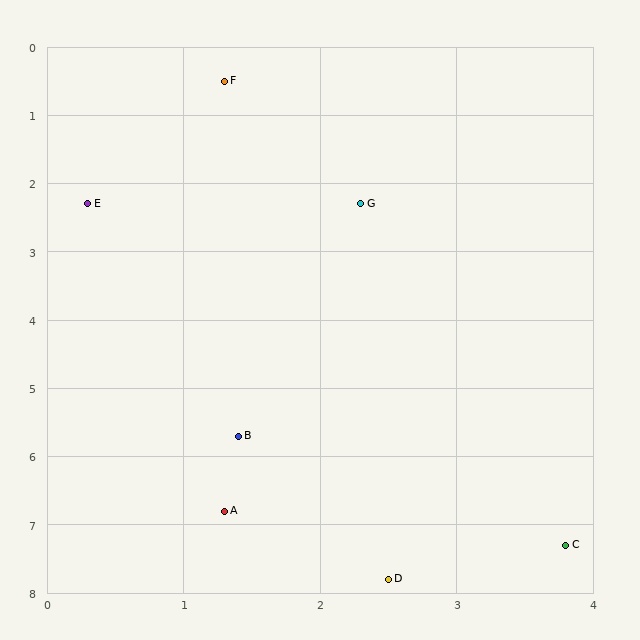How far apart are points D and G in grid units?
Points D and G are about 5.5 grid units apart.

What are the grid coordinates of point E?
Point E is at approximately (0.3, 2.3).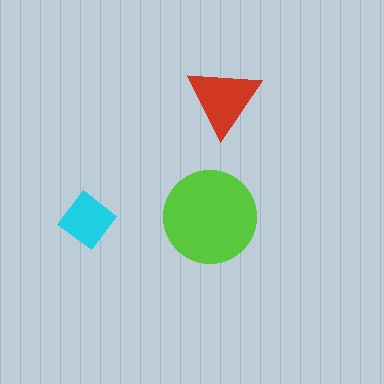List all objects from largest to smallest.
The lime circle, the red triangle, the cyan diamond.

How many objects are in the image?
There are 3 objects in the image.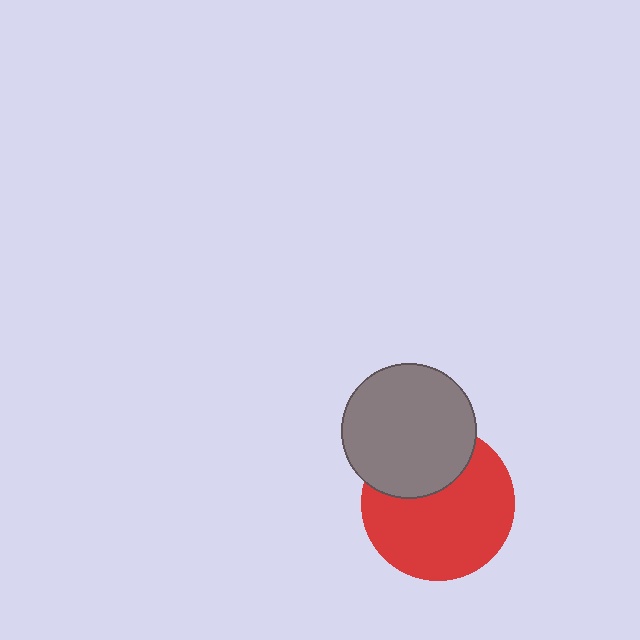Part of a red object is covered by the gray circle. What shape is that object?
It is a circle.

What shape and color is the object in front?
The object in front is a gray circle.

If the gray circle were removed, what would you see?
You would see the complete red circle.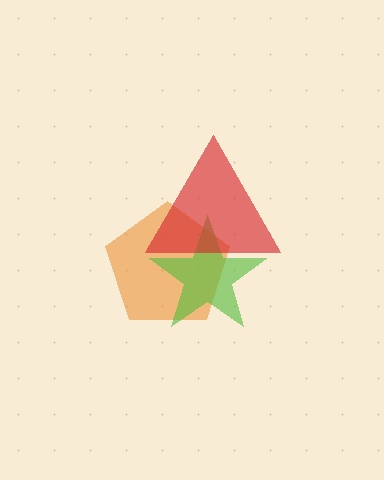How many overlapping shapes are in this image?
There are 3 overlapping shapes in the image.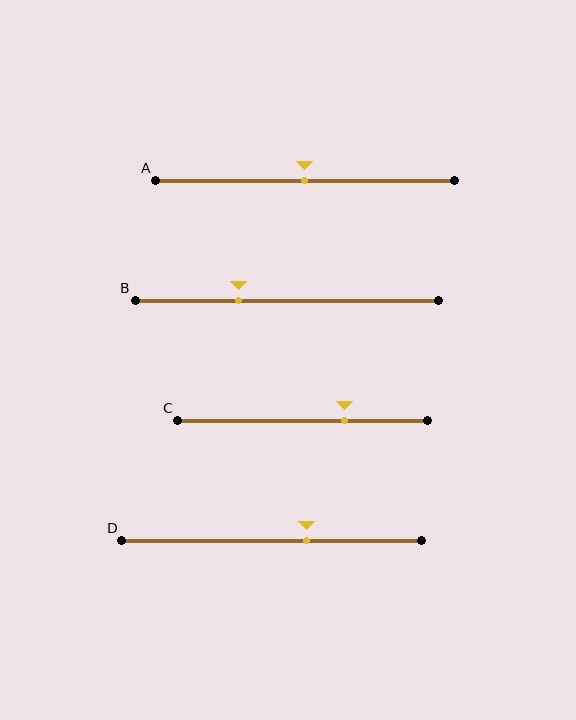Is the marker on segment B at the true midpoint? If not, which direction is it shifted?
No, the marker on segment B is shifted to the left by about 16% of the segment length.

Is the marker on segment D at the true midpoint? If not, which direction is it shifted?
No, the marker on segment D is shifted to the right by about 12% of the segment length.